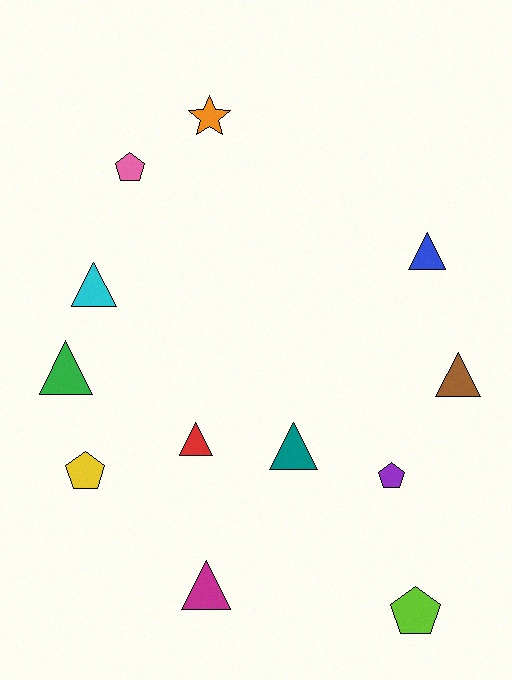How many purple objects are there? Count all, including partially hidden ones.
There is 1 purple object.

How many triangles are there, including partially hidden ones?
There are 7 triangles.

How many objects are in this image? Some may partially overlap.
There are 12 objects.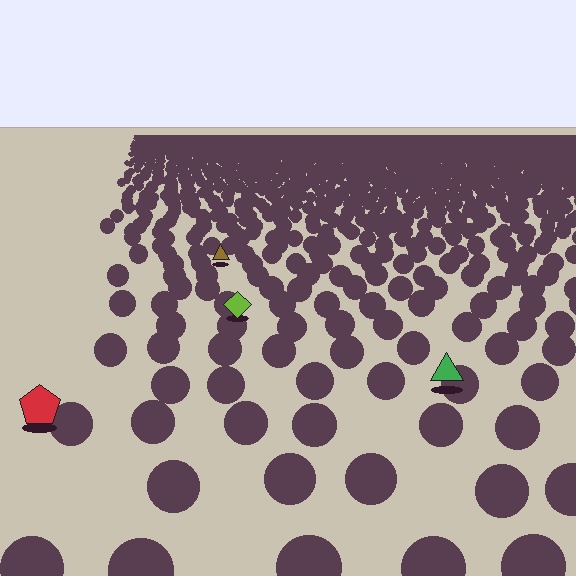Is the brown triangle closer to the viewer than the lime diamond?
No. The lime diamond is closer — you can tell from the texture gradient: the ground texture is coarser near it.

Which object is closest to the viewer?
The red pentagon is closest. The texture marks near it are larger and more spread out.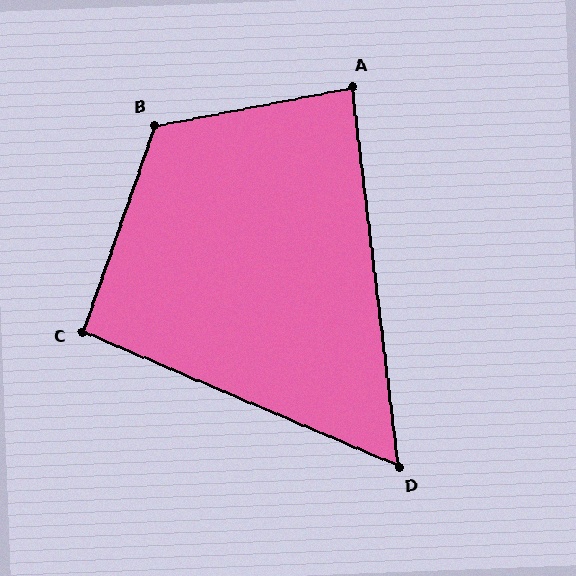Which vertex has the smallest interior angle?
D, at approximately 60 degrees.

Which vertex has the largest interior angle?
B, at approximately 120 degrees.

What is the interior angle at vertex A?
Approximately 86 degrees (approximately right).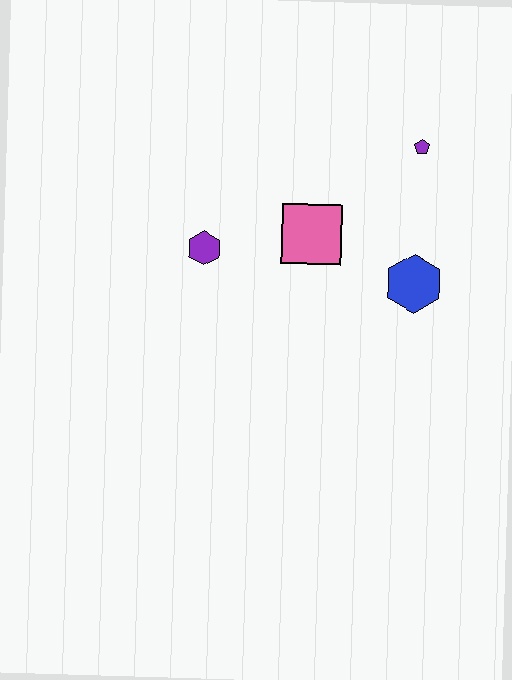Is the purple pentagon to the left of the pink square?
No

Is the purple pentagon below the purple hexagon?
No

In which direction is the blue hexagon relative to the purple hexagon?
The blue hexagon is to the right of the purple hexagon.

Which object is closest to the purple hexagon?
The pink square is closest to the purple hexagon.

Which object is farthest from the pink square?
The purple pentagon is farthest from the pink square.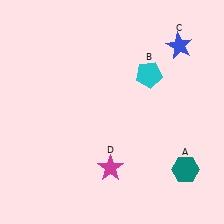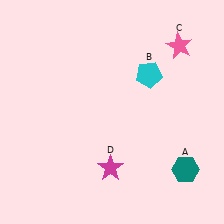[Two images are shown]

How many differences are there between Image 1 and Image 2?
There is 1 difference between the two images.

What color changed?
The star (C) changed from blue in Image 1 to pink in Image 2.